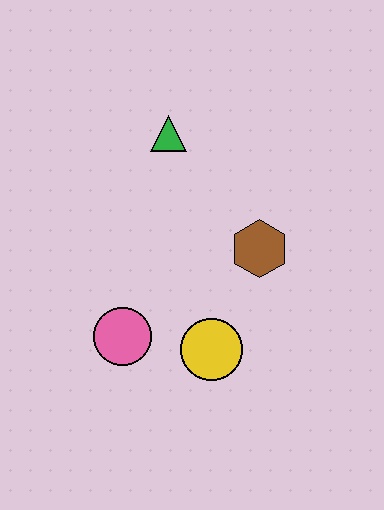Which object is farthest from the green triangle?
The yellow circle is farthest from the green triangle.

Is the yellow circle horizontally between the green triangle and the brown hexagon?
Yes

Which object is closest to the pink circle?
The yellow circle is closest to the pink circle.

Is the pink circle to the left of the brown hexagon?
Yes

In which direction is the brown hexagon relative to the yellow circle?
The brown hexagon is above the yellow circle.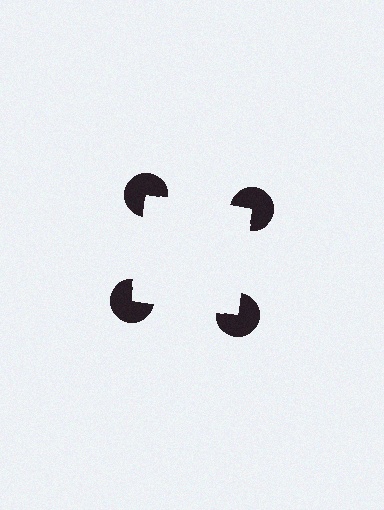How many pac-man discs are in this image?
There are 4 — one at each vertex of the illusory square.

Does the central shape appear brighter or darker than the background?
It typically appears slightly brighter than the background, even though no actual brightness change is drawn.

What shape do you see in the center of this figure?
An illusory square — its edges are inferred from the aligned wedge cuts in the pac-man discs, not physically drawn.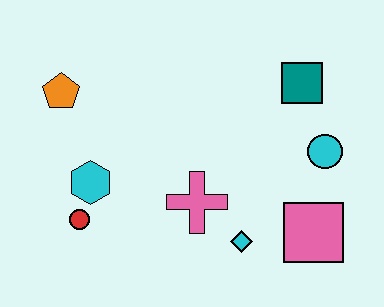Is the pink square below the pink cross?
Yes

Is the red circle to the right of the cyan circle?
No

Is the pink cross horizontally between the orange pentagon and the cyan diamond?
Yes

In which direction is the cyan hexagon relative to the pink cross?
The cyan hexagon is to the left of the pink cross.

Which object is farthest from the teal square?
The red circle is farthest from the teal square.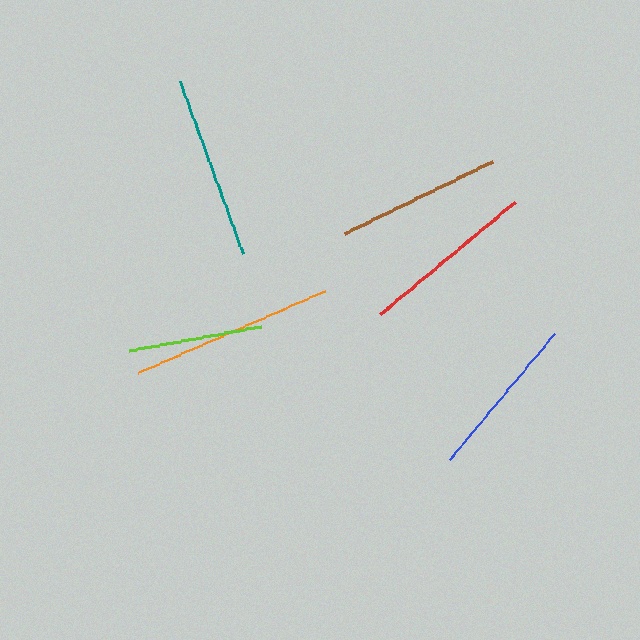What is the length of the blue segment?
The blue segment is approximately 164 pixels long.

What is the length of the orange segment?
The orange segment is approximately 203 pixels long.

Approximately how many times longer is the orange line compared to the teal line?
The orange line is approximately 1.1 times the length of the teal line.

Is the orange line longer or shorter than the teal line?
The orange line is longer than the teal line.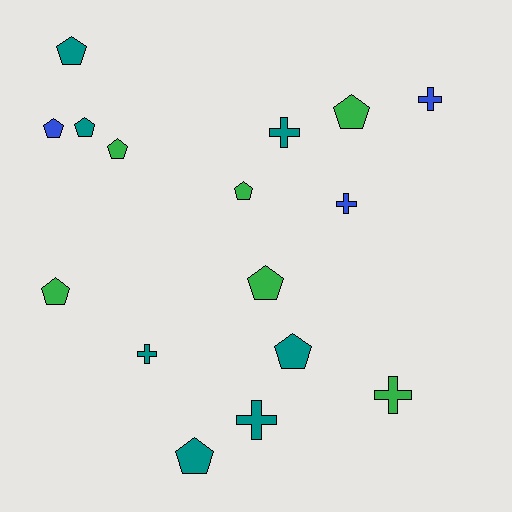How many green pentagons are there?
There are 5 green pentagons.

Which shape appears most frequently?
Pentagon, with 10 objects.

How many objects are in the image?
There are 16 objects.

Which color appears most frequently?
Teal, with 7 objects.